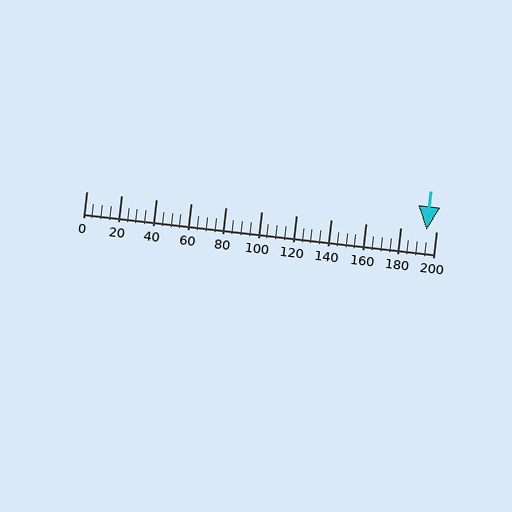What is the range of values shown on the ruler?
The ruler shows values from 0 to 200.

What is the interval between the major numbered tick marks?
The major tick marks are spaced 20 units apart.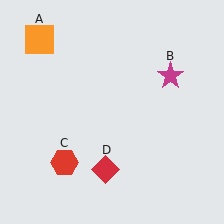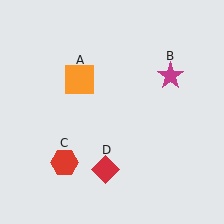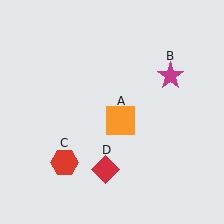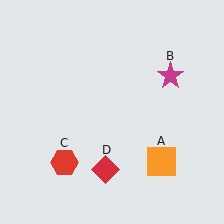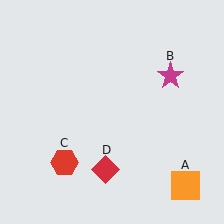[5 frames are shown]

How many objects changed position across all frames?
1 object changed position: orange square (object A).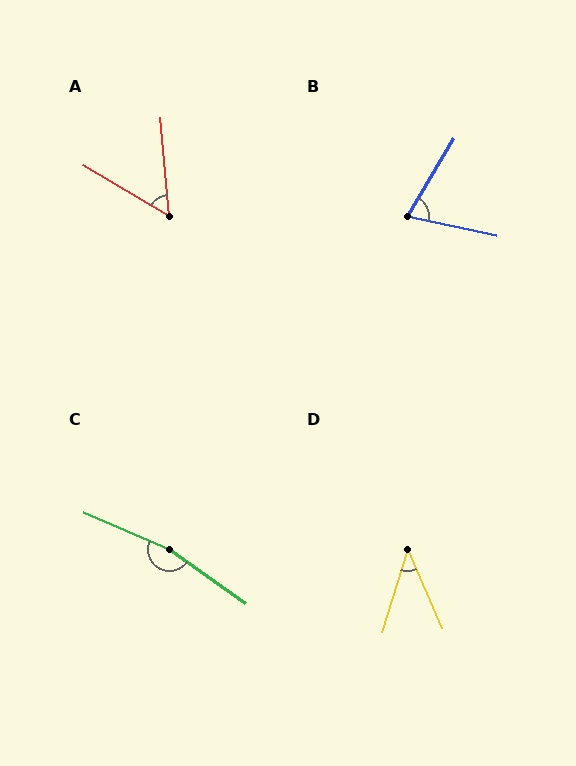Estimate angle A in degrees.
Approximately 54 degrees.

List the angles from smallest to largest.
D (41°), A (54°), B (71°), C (168°).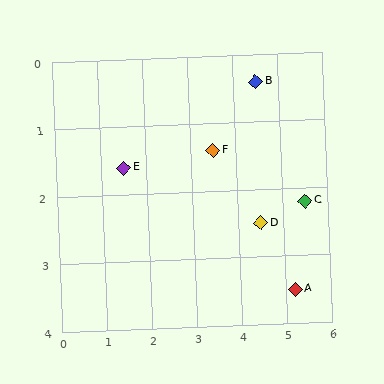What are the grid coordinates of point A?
Point A is at approximately (5.2, 3.5).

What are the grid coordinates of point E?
Point E is at approximately (1.5, 1.6).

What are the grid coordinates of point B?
Point B is at approximately (4.5, 0.4).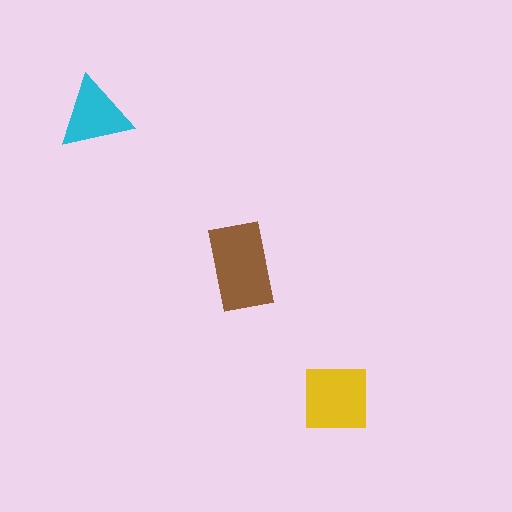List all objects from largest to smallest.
The brown rectangle, the yellow square, the cyan triangle.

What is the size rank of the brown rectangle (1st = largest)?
1st.